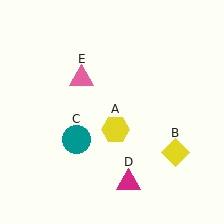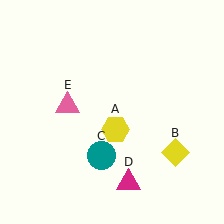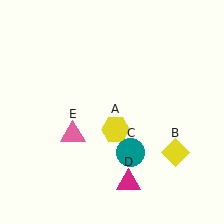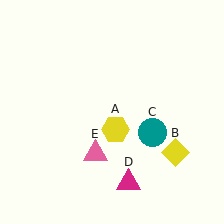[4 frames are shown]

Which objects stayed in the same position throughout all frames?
Yellow hexagon (object A) and yellow diamond (object B) and magenta triangle (object D) remained stationary.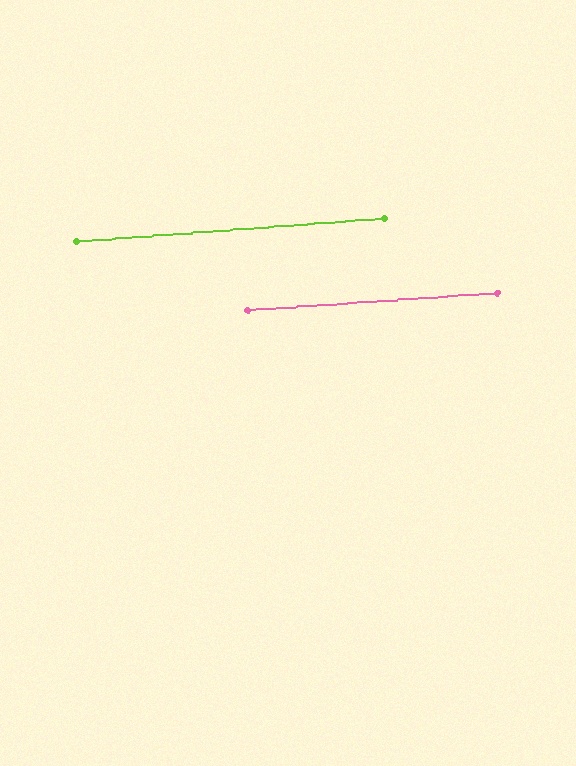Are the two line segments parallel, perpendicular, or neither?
Parallel — their directions differ by only 0.3°.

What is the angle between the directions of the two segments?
Approximately 0 degrees.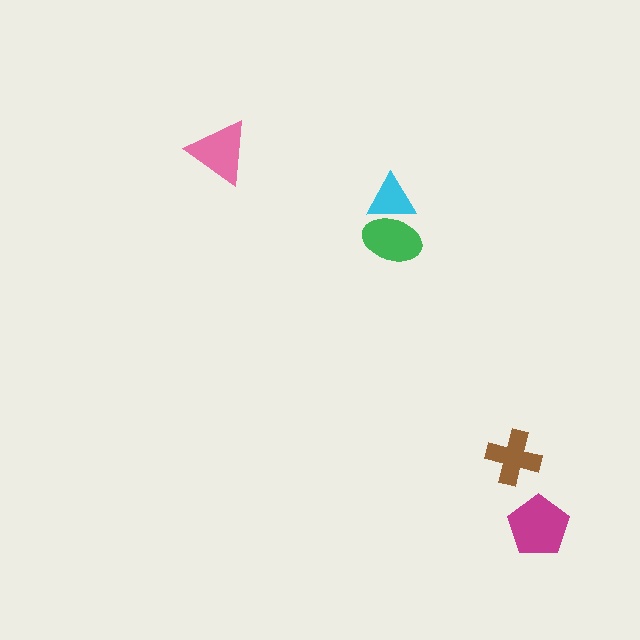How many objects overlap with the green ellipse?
1 object overlaps with the green ellipse.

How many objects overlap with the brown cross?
0 objects overlap with the brown cross.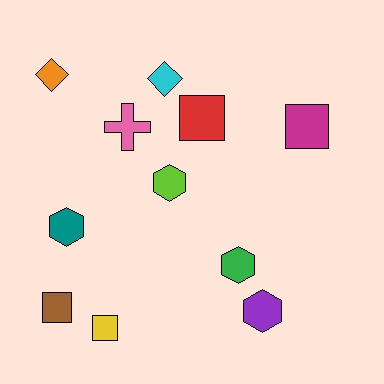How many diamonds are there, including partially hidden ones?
There are 2 diamonds.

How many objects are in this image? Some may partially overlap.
There are 11 objects.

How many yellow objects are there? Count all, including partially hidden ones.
There is 1 yellow object.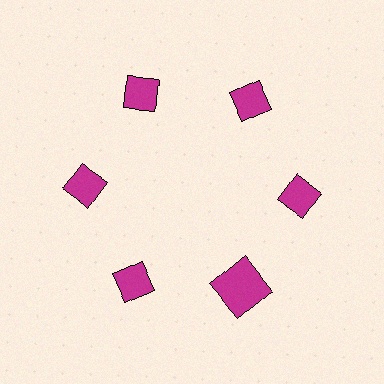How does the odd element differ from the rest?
It has a different shape: square instead of diamond.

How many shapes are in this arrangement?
There are 6 shapes arranged in a ring pattern.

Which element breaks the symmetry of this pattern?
The magenta square at roughly the 5 o'clock position breaks the symmetry. All other shapes are magenta diamonds.